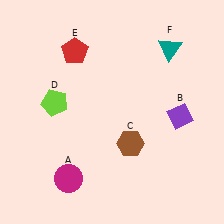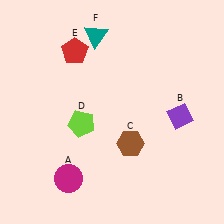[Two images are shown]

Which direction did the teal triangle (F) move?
The teal triangle (F) moved left.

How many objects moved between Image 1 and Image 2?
2 objects moved between the two images.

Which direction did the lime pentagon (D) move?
The lime pentagon (D) moved right.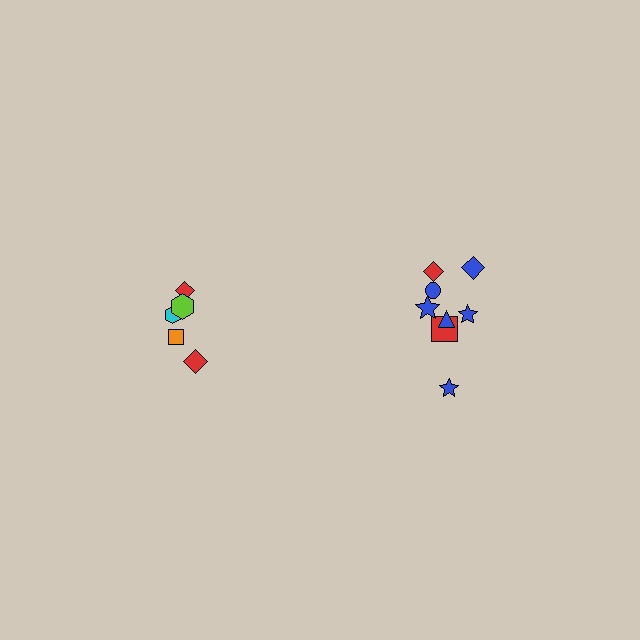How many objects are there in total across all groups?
There are 13 objects.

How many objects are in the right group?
There are 8 objects.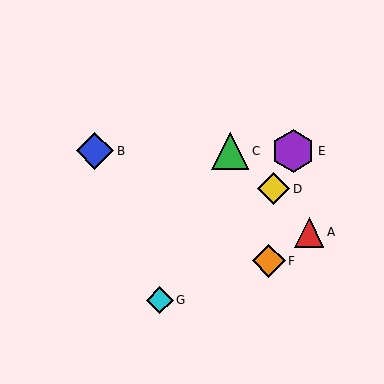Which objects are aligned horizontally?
Objects B, C, E are aligned horizontally.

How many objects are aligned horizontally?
3 objects (B, C, E) are aligned horizontally.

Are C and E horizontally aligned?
Yes, both are at y≈151.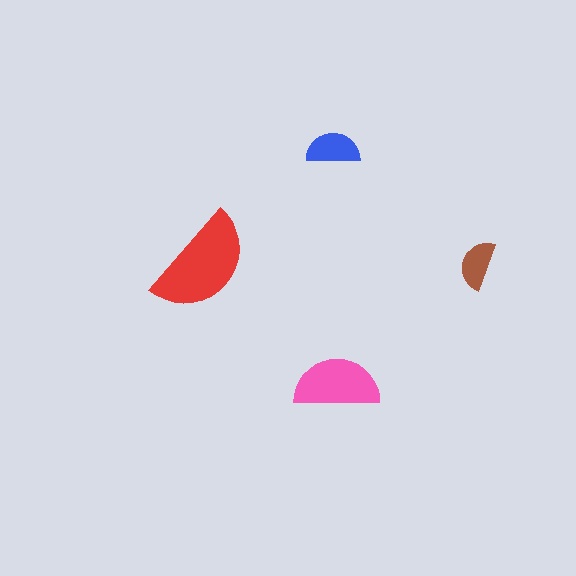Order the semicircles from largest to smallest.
the red one, the pink one, the blue one, the brown one.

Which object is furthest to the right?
The brown semicircle is rightmost.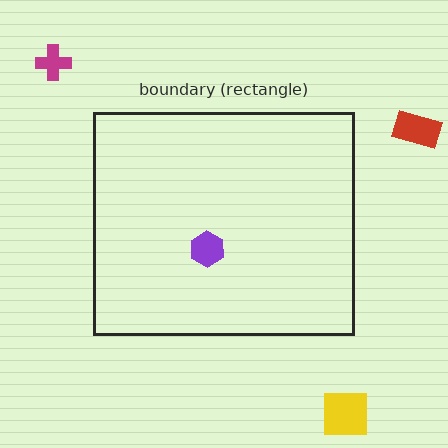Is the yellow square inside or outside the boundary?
Outside.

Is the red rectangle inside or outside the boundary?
Outside.